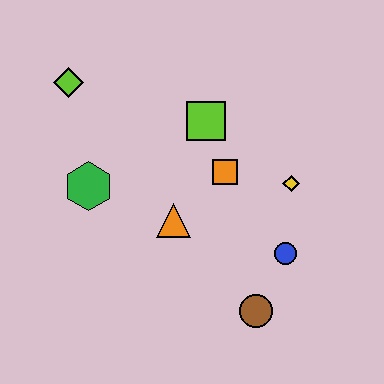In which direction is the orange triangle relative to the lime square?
The orange triangle is below the lime square.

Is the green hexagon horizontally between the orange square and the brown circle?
No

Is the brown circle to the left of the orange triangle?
No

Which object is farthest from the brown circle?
The lime diamond is farthest from the brown circle.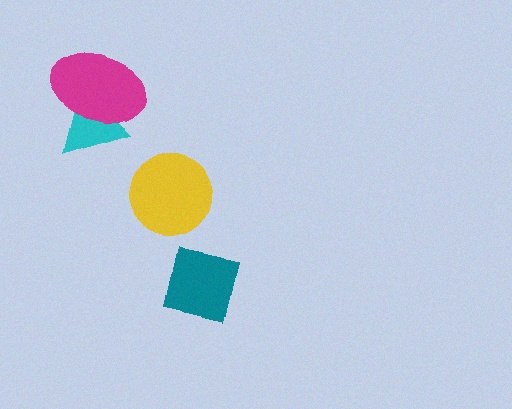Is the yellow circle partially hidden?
No, no other shape covers it.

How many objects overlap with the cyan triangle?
1 object overlaps with the cyan triangle.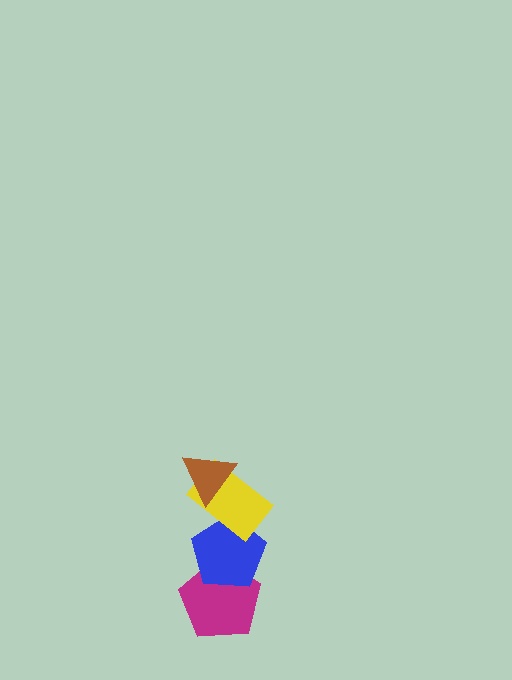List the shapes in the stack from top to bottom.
From top to bottom: the brown triangle, the yellow rectangle, the blue pentagon, the magenta pentagon.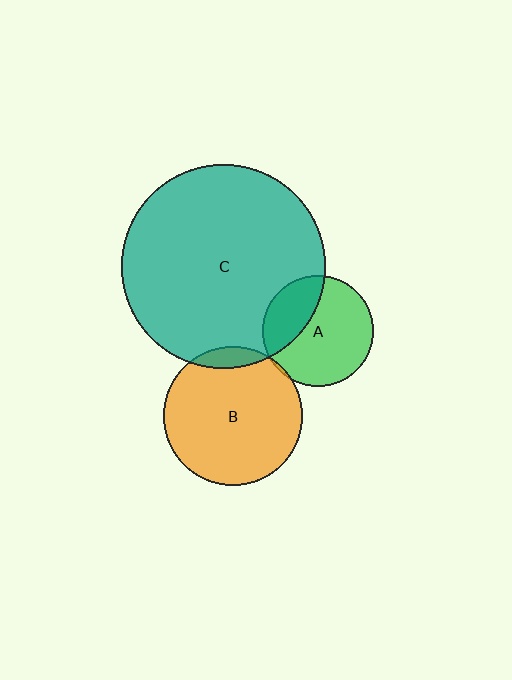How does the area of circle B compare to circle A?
Approximately 1.6 times.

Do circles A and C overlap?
Yes.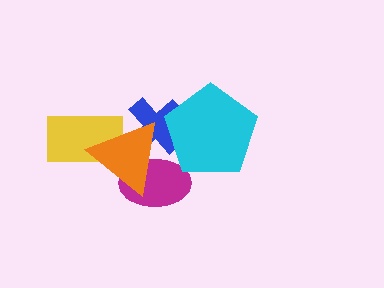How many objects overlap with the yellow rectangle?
1 object overlaps with the yellow rectangle.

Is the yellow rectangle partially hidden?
Yes, it is partially covered by another shape.